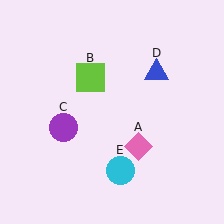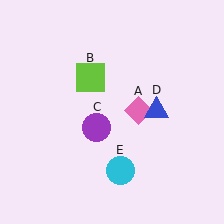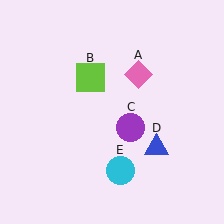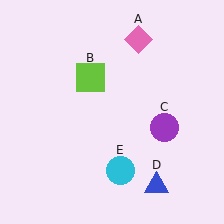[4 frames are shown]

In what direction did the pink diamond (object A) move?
The pink diamond (object A) moved up.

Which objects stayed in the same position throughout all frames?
Lime square (object B) and cyan circle (object E) remained stationary.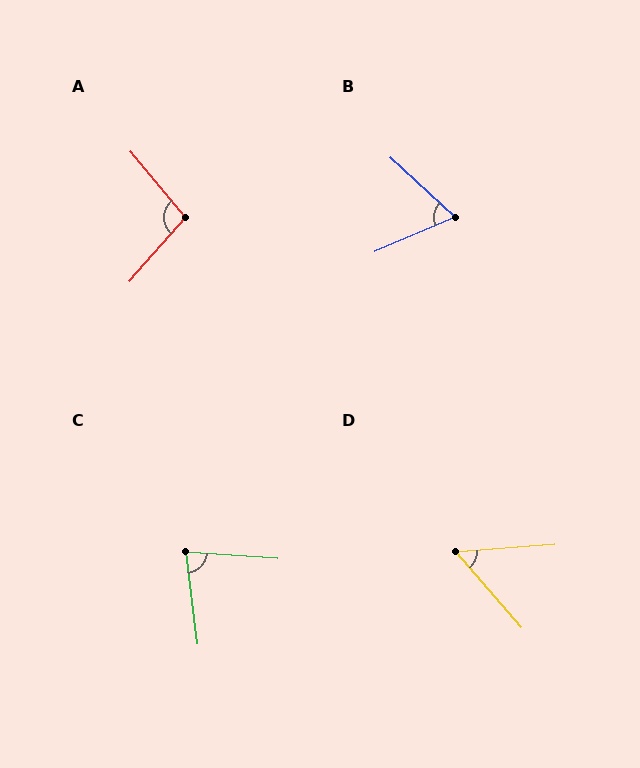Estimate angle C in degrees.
Approximately 79 degrees.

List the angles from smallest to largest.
D (54°), B (66°), C (79°), A (99°).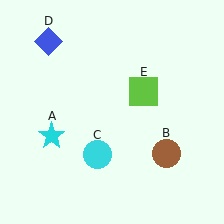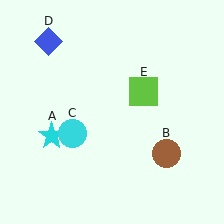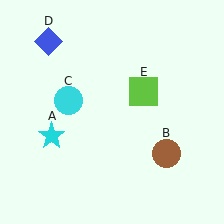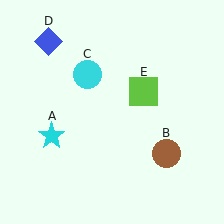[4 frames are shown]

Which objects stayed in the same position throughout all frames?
Cyan star (object A) and brown circle (object B) and blue diamond (object D) and lime square (object E) remained stationary.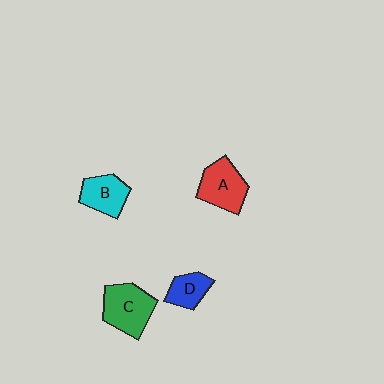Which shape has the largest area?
Shape C (green).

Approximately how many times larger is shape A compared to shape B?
Approximately 1.2 times.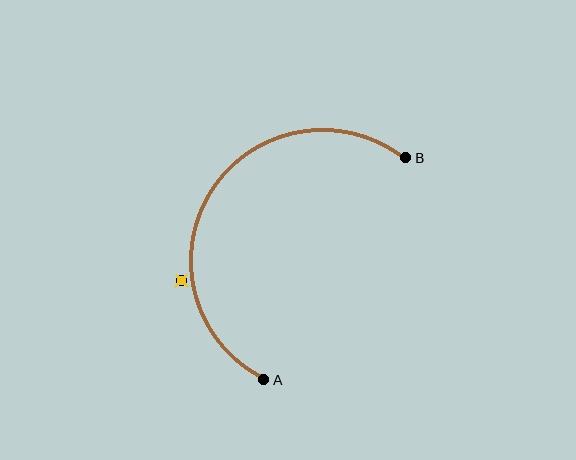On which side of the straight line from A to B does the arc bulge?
The arc bulges to the left of the straight line connecting A and B.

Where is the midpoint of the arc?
The arc midpoint is the point on the curve farthest from the straight line joining A and B. It sits to the left of that line.